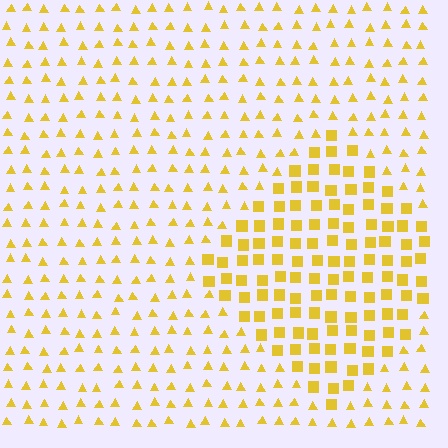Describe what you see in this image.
The image is filled with small yellow elements arranged in a uniform grid. A diamond-shaped region contains squares, while the surrounding area contains triangles. The boundary is defined purely by the change in element shape.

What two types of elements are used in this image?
The image uses squares inside the diamond region and triangles outside it.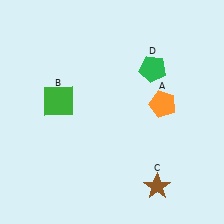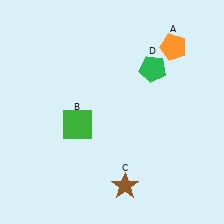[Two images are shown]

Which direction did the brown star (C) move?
The brown star (C) moved left.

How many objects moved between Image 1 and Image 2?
3 objects moved between the two images.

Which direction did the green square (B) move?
The green square (B) moved down.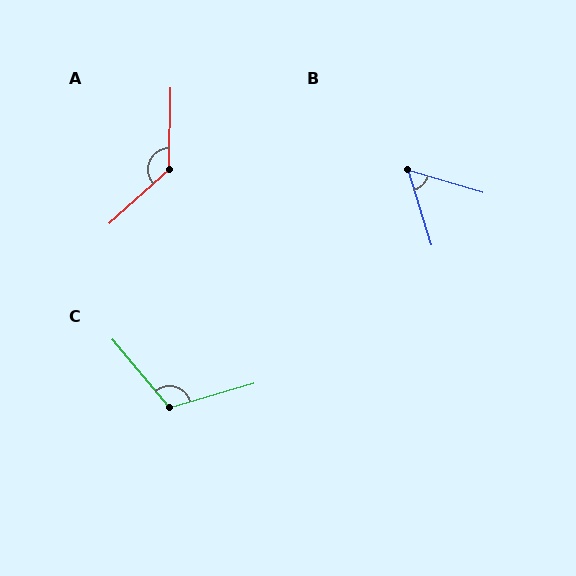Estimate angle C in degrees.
Approximately 113 degrees.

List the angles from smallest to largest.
B (56°), C (113°), A (133°).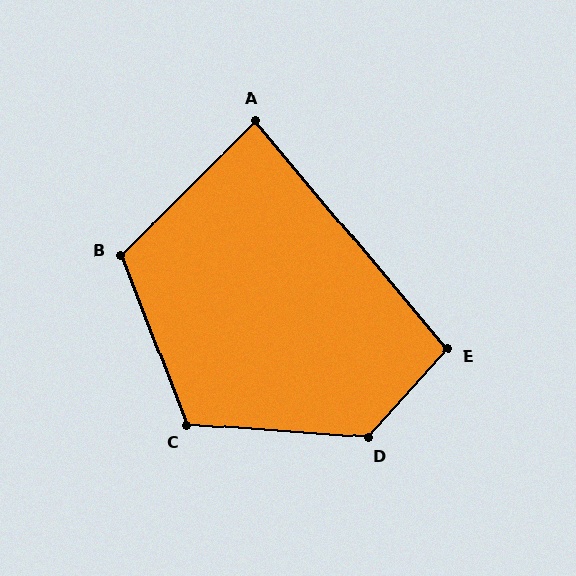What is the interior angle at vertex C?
Approximately 115 degrees (obtuse).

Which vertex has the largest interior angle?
D, at approximately 127 degrees.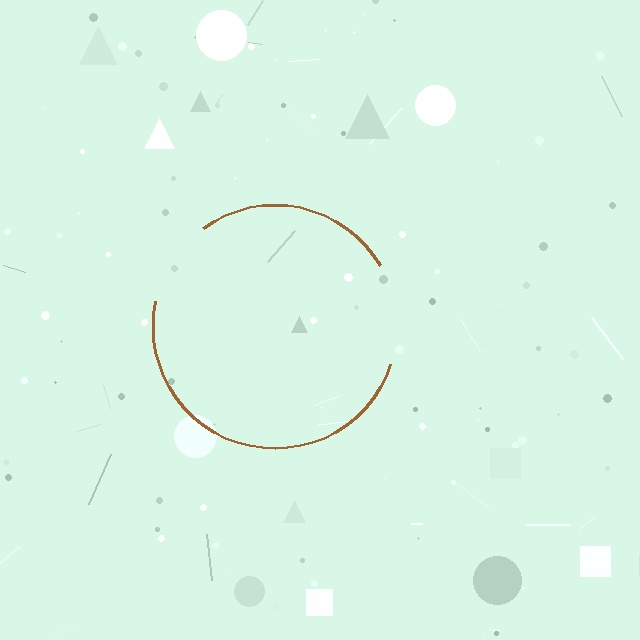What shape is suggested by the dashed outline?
The dashed outline suggests a circle.